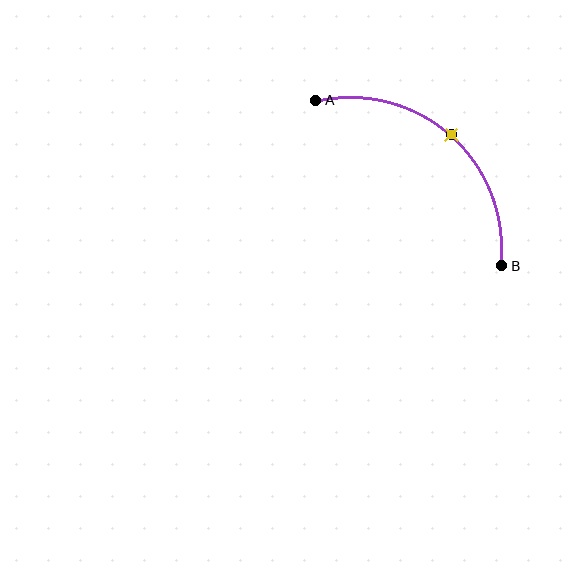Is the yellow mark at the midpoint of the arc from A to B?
Yes. The yellow mark lies on the arc at equal arc-length from both A and B — it is the arc midpoint.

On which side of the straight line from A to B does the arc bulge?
The arc bulges above and to the right of the straight line connecting A and B.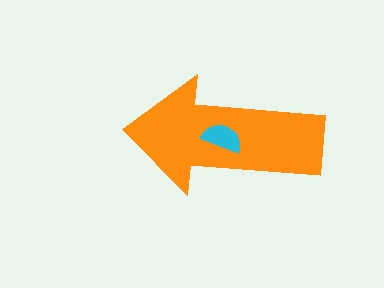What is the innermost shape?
The cyan semicircle.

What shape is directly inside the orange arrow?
The cyan semicircle.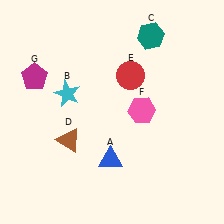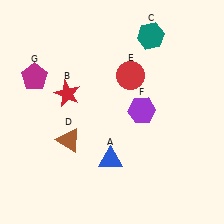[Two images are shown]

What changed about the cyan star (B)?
In Image 1, B is cyan. In Image 2, it changed to red.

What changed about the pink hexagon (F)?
In Image 1, F is pink. In Image 2, it changed to purple.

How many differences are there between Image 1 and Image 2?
There are 2 differences between the two images.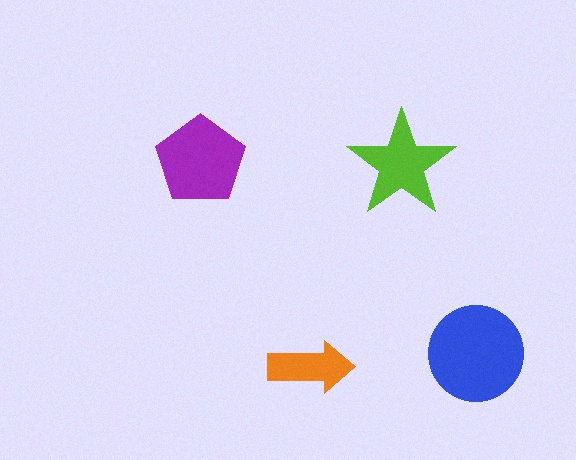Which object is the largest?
The blue circle.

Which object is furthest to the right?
The blue circle is rightmost.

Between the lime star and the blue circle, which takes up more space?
The blue circle.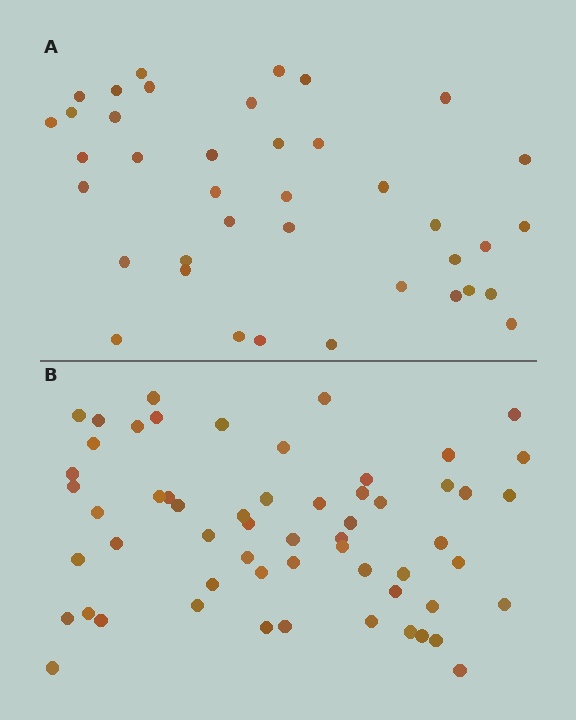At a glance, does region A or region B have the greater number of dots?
Region B (the bottom region) has more dots.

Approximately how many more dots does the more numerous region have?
Region B has approximately 20 more dots than region A.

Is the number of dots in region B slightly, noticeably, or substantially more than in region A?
Region B has substantially more. The ratio is roughly 1.5 to 1.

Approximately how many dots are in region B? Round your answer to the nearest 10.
About 60 dots. (The exact count is 58, which rounds to 60.)